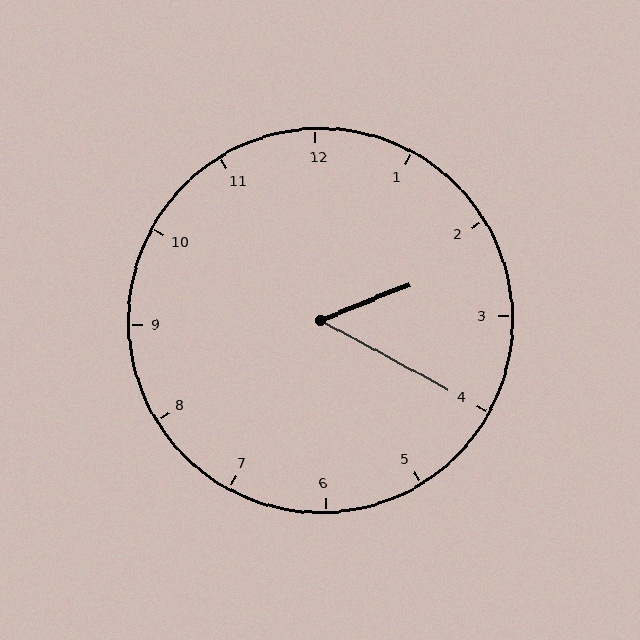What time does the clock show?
2:20.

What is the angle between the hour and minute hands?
Approximately 50 degrees.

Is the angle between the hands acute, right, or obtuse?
It is acute.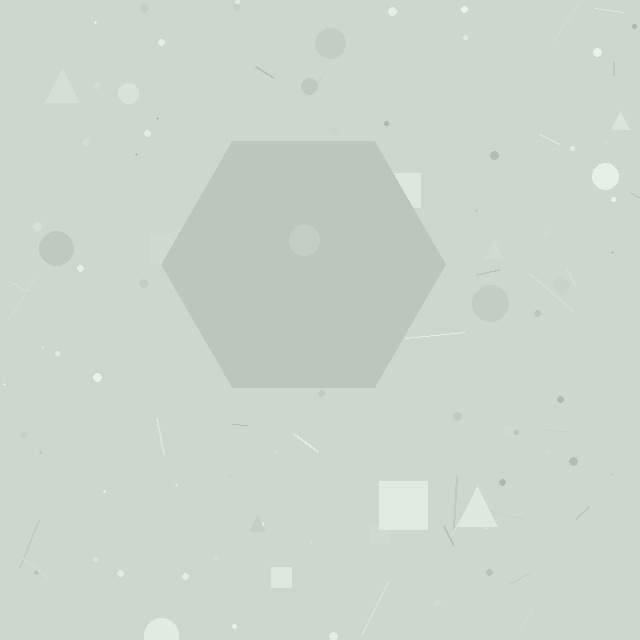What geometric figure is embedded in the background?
A hexagon is embedded in the background.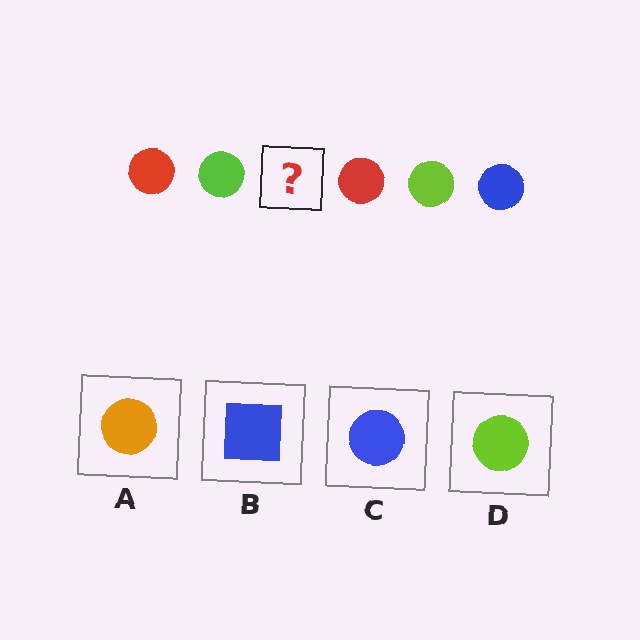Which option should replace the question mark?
Option C.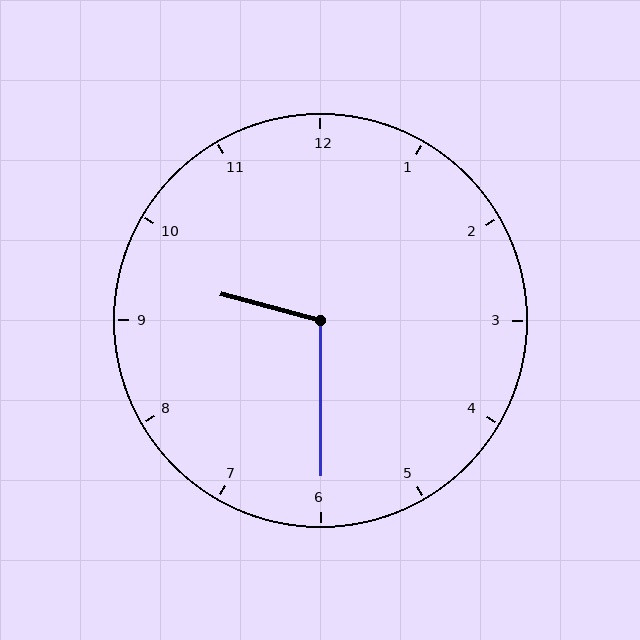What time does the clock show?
9:30.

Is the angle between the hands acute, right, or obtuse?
It is obtuse.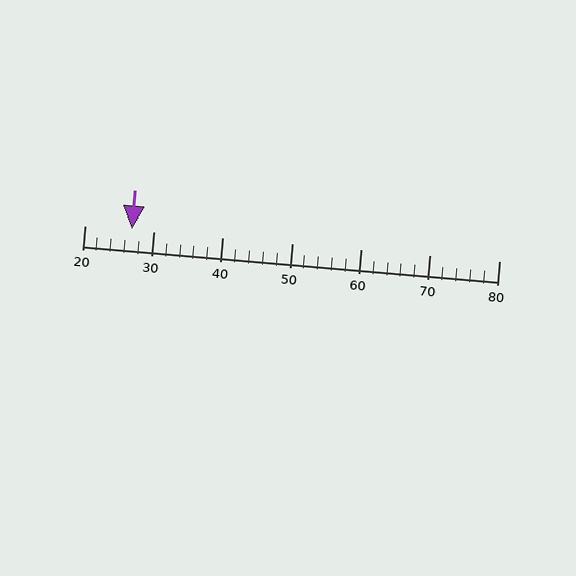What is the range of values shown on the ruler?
The ruler shows values from 20 to 80.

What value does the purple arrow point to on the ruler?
The purple arrow points to approximately 27.